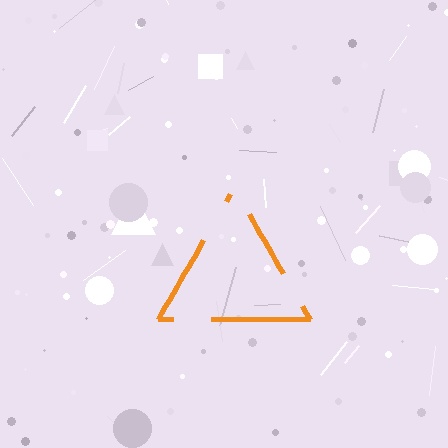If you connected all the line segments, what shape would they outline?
They would outline a triangle.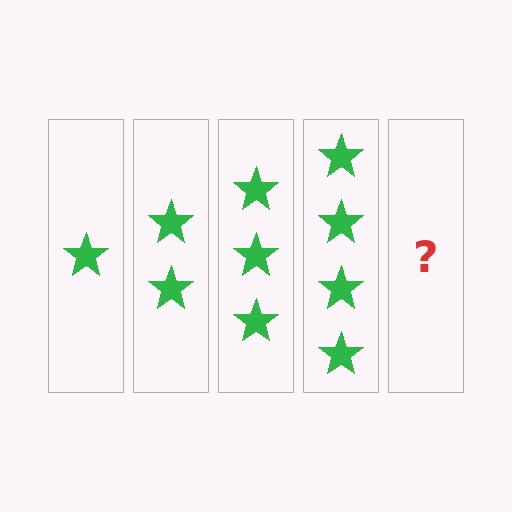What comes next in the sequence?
The next element should be 5 stars.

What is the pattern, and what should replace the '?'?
The pattern is that each step adds one more star. The '?' should be 5 stars.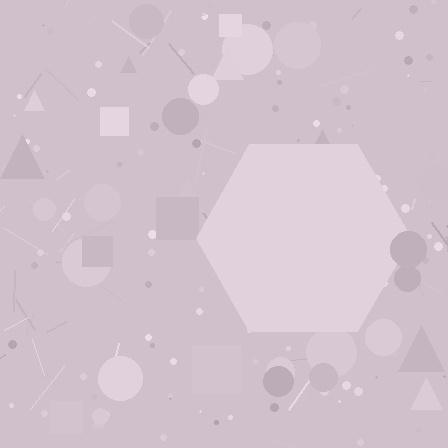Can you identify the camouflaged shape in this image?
The camouflaged shape is a hexagon.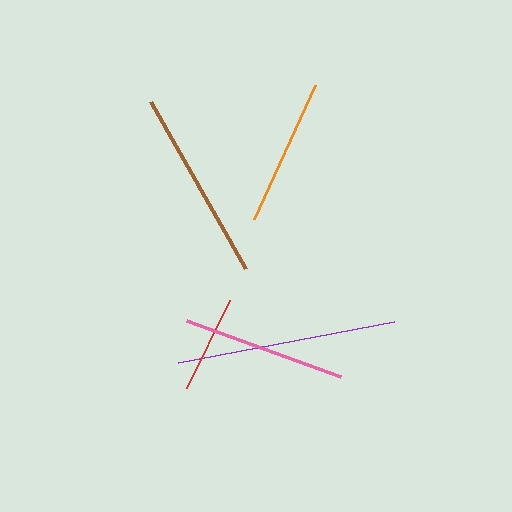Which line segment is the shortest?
The red line is the shortest at approximately 98 pixels.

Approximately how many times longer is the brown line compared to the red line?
The brown line is approximately 1.9 times the length of the red line.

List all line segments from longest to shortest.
From longest to shortest: purple, brown, pink, orange, red.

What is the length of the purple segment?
The purple segment is approximately 219 pixels long.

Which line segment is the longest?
The purple line is the longest at approximately 219 pixels.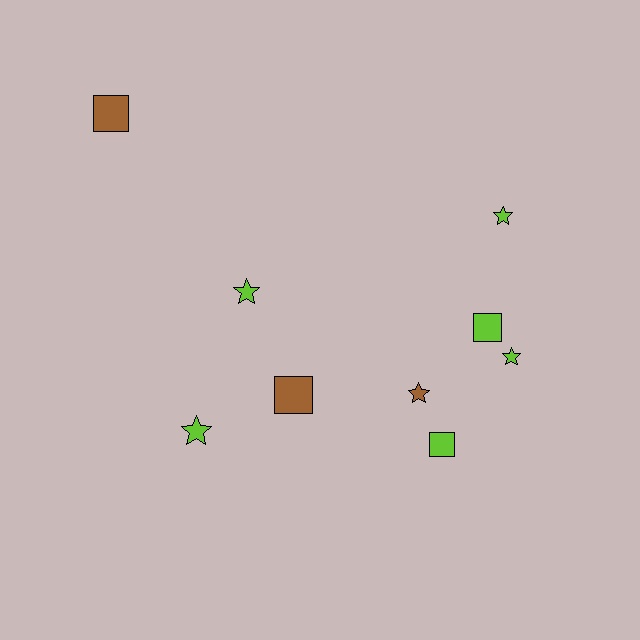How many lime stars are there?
There are 4 lime stars.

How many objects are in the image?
There are 9 objects.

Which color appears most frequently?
Lime, with 6 objects.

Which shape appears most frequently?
Star, with 5 objects.